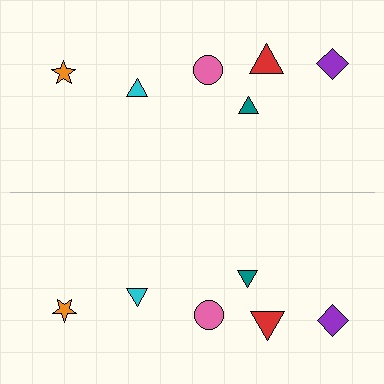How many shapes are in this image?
There are 12 shapes in this image.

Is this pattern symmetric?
Yes, this pattern has bilateral (reflection) symmetry.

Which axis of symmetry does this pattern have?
The pattern has a horizontal axis of symmetry running through the center of the image.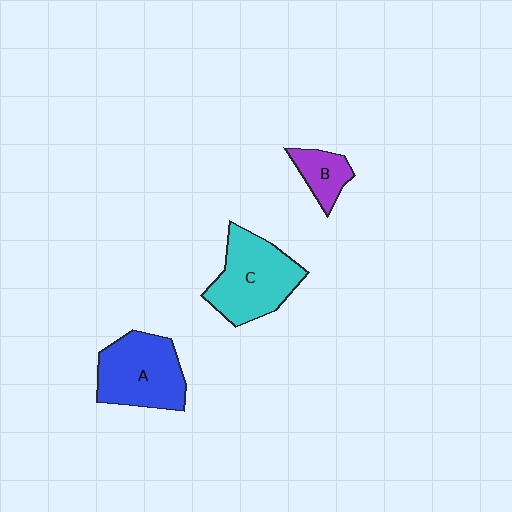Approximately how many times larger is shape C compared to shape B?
Approximately 2.5 times.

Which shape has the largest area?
Shape C (cyan).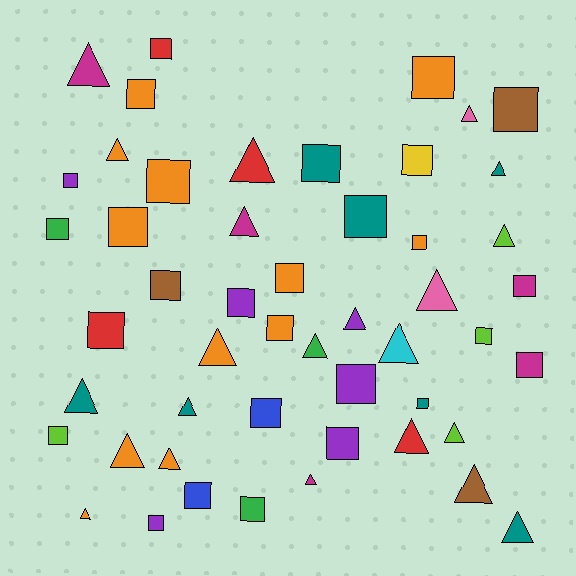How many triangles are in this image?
There are 22 triangles.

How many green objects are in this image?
There are 3 green objects.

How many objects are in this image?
There are 50 objects.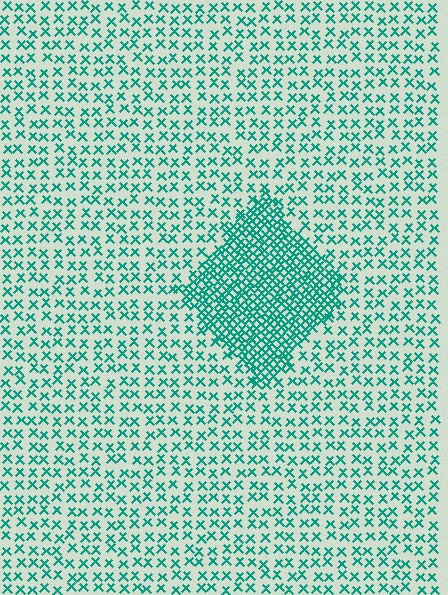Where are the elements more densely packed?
The elements are more densely packed inside the diamond boundary.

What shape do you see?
I see a diamond.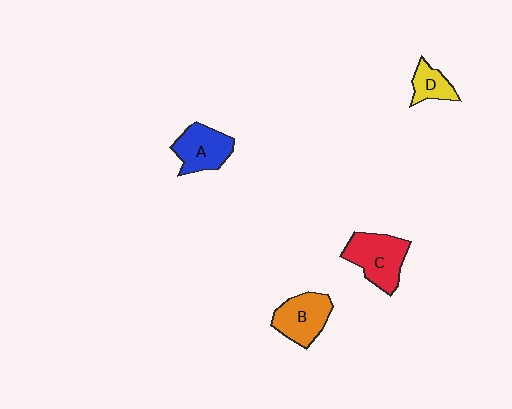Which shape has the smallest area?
Shape D (yellow).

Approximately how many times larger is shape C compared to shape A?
Approximately 1.2 times.